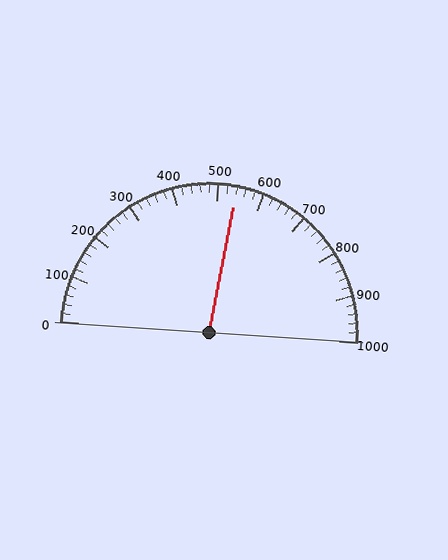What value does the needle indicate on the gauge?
The needle indicates approximately 540.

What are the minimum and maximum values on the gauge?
The gauge ranges from 0 to 1000.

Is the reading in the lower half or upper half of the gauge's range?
The reading is in the upper half of the range (0 to 1000).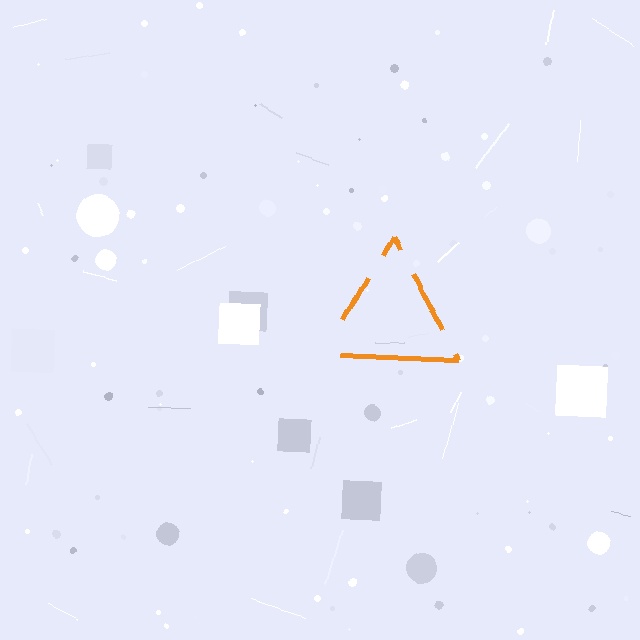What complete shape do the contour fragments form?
The contour fragments form a triangle.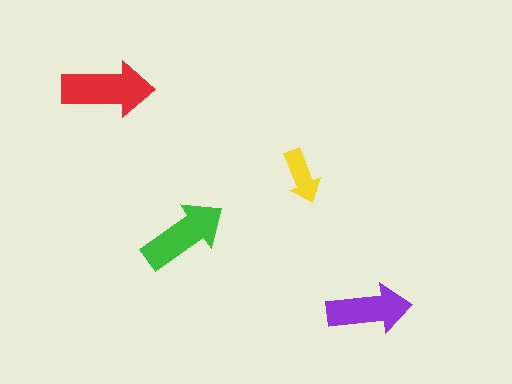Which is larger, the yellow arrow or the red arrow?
The red one.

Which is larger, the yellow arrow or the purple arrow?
The purple one.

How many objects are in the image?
There are 4 objects in the image.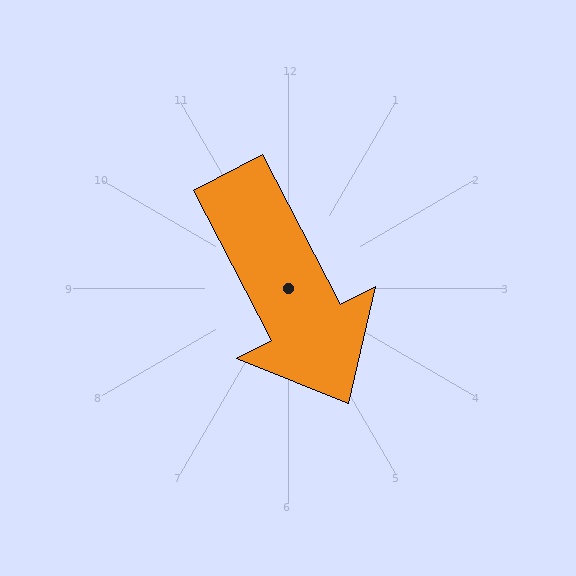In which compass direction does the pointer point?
Southeast.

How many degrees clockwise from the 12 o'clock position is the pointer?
Approximately 152 degrees.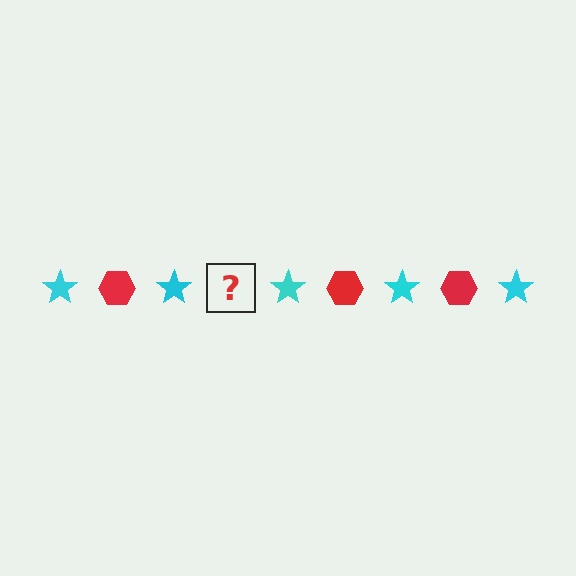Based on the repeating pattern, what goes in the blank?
The blank should be a red hexagon.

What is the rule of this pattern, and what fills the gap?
The rule is that the pattern alternates between cyan star and red hexagon. The gap should be filled with a red hexagon.